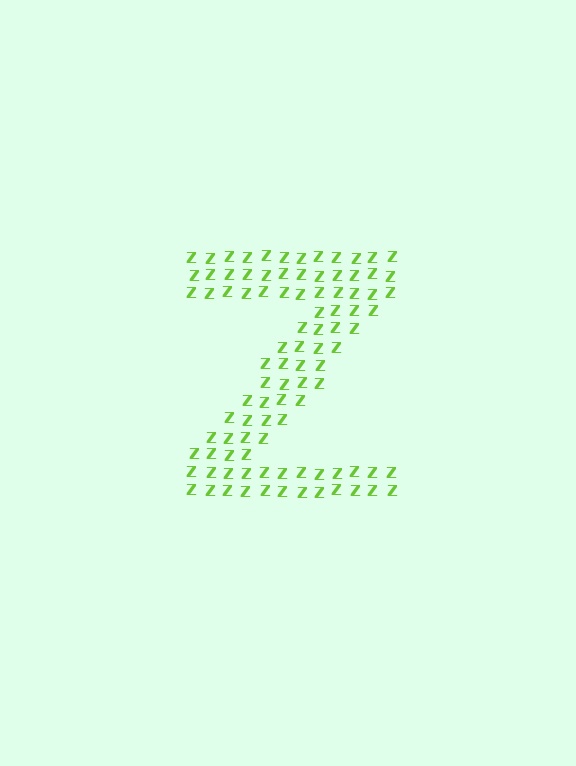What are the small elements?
The small elements are letter Z's.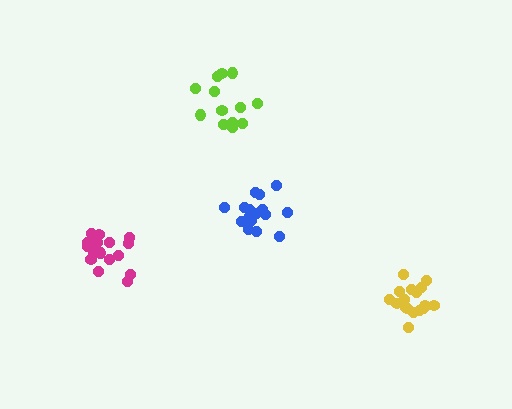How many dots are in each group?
Group 1: 17 dots, Group 2: 17 dots, Group 3: 17 dots, Group 4: 13 dots (64 total).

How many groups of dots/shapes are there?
There are 4 groups.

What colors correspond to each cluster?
The clusters are colored: magenta, blue, yellow, lime.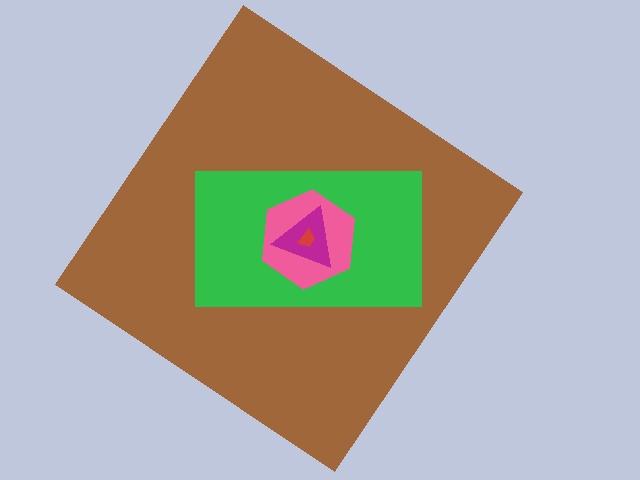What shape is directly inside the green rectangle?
The pink hexagon.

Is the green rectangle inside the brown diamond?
Yes.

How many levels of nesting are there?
5.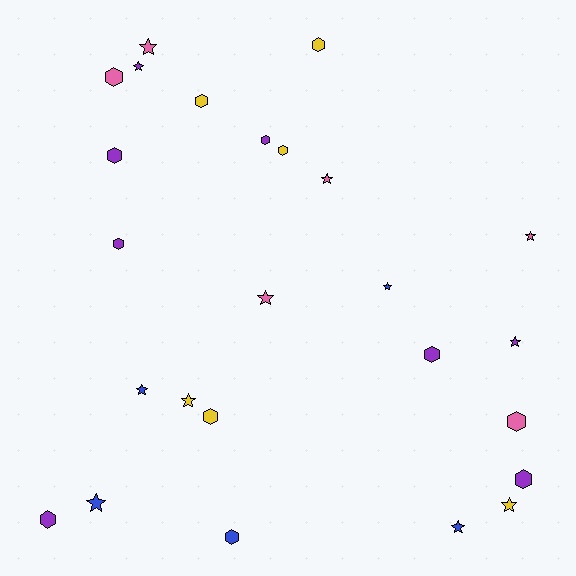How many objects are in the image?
There are 25 objects.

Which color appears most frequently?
Purple, with 8 objects.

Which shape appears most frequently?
Hexagon, with 13 objects.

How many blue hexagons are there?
There is 1 blue hexagon.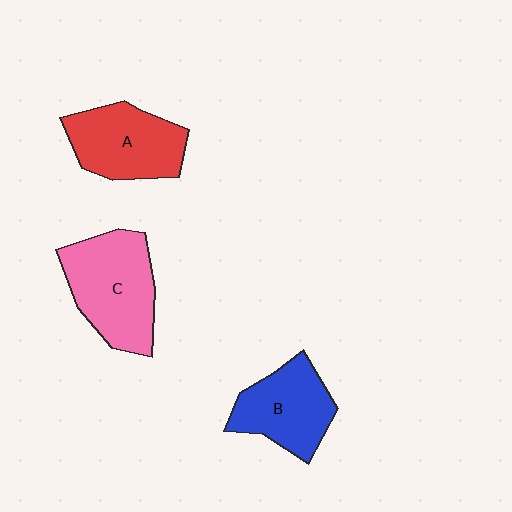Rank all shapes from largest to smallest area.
From largest to smallest: C (pink), A (red), B (blue).